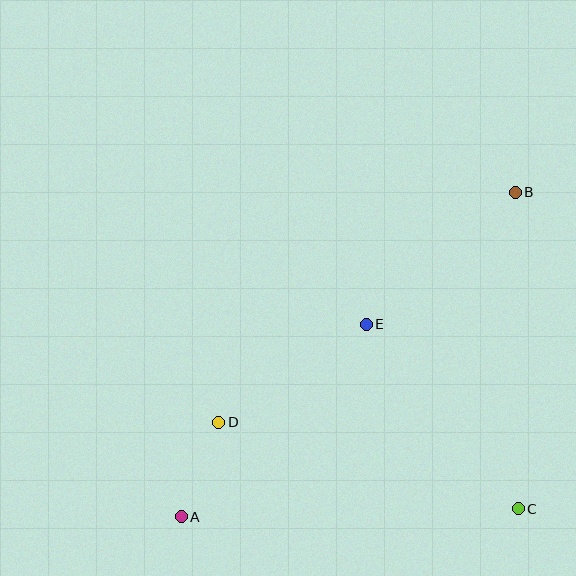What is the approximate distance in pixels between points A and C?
The distance between A and C is approximately 337 pixels.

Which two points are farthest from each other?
Points A and B are farthest from each other.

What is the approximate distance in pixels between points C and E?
The distance between C and E is approximately 239 pixels.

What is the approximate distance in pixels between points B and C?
The distance between B and C is approximately 316 pixels.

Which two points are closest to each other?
Points A and D are closest to each other.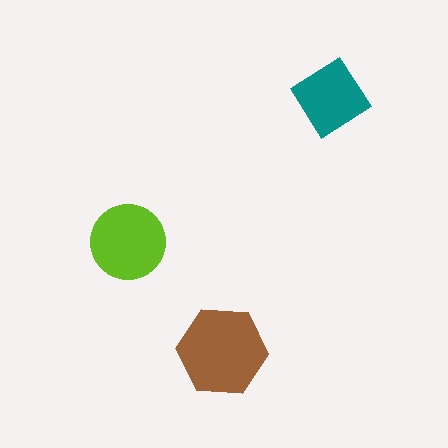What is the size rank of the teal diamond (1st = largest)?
3rd.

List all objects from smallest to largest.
The teal diamond, the lime circle, the brown hexagon.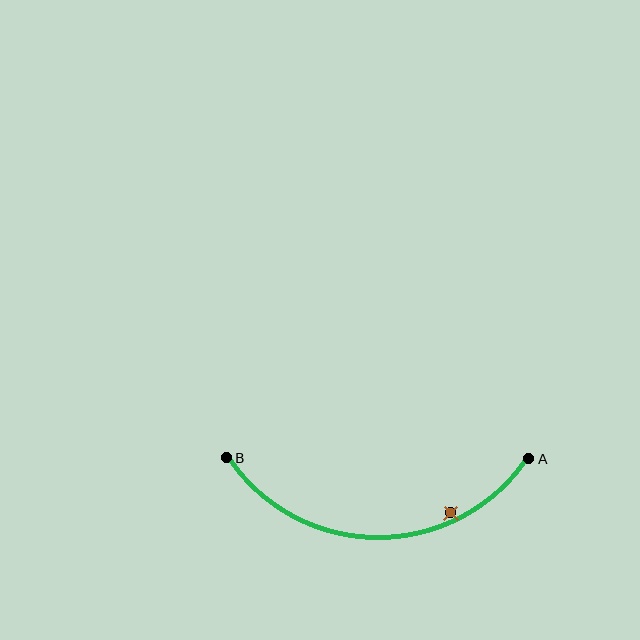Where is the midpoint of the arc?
The arc midpoint is the point on the curve farthest from the straight line joining A and B. It sits below that line.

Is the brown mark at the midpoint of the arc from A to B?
No — the brown mark does not lie on the arc at all. It sits slightly inside the curve.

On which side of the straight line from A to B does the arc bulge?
The arc bulges below the straight line connecting A and B.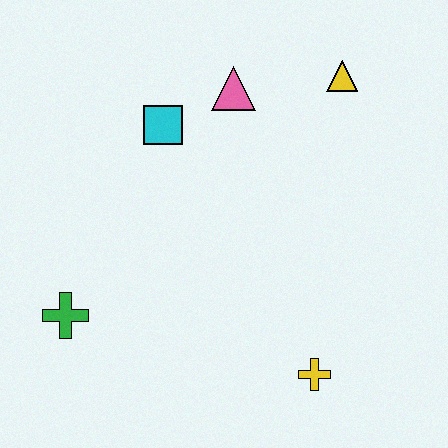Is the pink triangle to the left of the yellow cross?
Yes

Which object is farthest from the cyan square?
The yellow cross is farthest from the cyan square.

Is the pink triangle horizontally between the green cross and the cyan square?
No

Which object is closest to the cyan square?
The pink triangle is closest to the cyan square.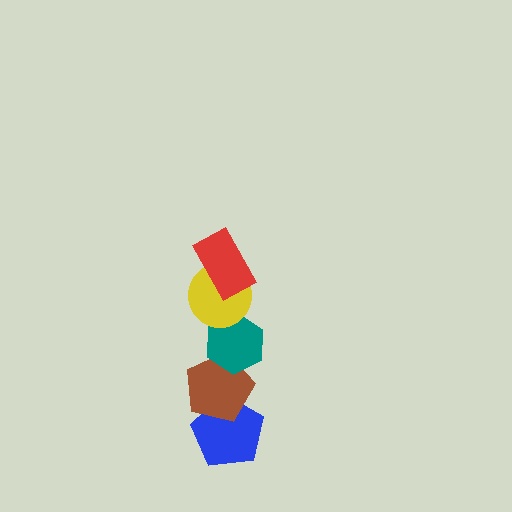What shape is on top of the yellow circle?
The red rectangle is on top of the yellow circle.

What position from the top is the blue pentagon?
The blue pentagon is 5th from the top.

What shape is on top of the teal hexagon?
The yellow circle is on top of the teal hexagon.